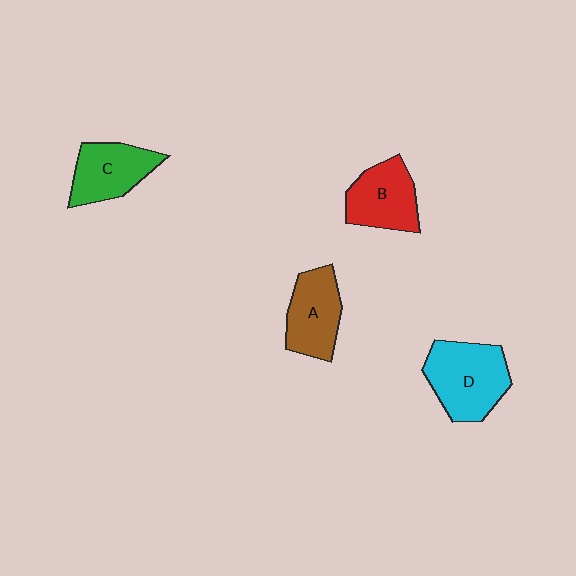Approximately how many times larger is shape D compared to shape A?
Approximately 1.3 times.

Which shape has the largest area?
Shape D (cyan).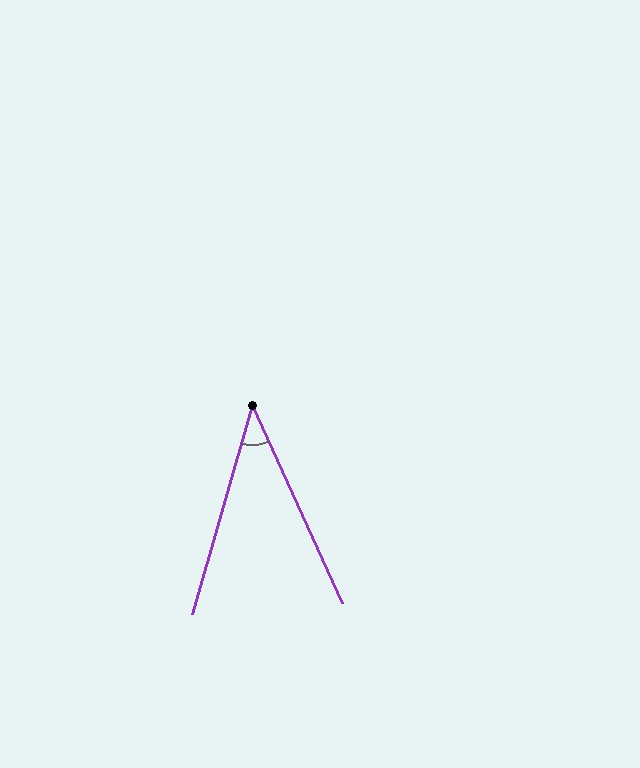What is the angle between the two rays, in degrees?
Approximately 40 degrees.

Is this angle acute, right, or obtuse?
It is acute.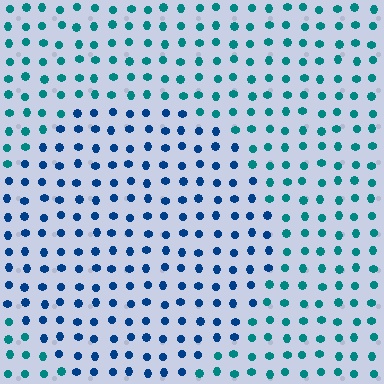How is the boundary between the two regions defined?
The boundary is defined purely by a slight shift in hue (about 36 degrees). Spacing, size, and orientation are identical on both sides.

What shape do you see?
I see a circle.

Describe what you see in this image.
The image is filled with small teal elements in a uniform arrangement. A circle-shaped region is visible where the elements are tinted to a slightly different hue, forming a subtle color boundary.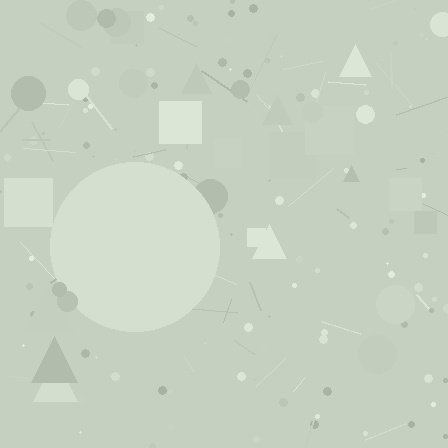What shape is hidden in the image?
A circle is hidden in the image.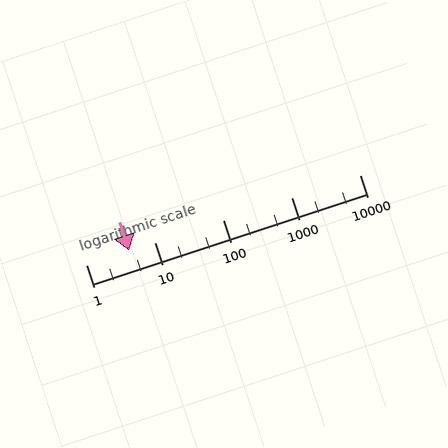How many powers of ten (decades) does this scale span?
The scale spans 4 decades, from 1 to 10000.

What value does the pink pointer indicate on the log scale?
The pointer indicates approximately 4.3.